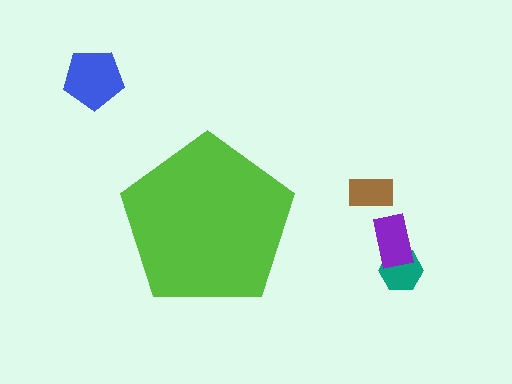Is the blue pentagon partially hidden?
No, the blue pentagon is fully visible.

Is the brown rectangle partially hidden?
No, the brown rectangle is fully visible.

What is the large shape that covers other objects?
A lime pentagon.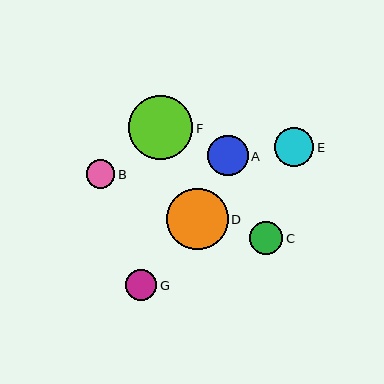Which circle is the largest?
Circle F is the largest with a size of approximately 65 pixels.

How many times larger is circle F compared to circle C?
Circle F is approximately 1.9 times the size of circle C.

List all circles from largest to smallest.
From largest to smallest: F, D, A, E, C, G, B.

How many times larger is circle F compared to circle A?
Circle F is approximately 1.6 times the size of circle A.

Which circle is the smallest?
Circle B is the smallest with a size of approximately 29 pixels.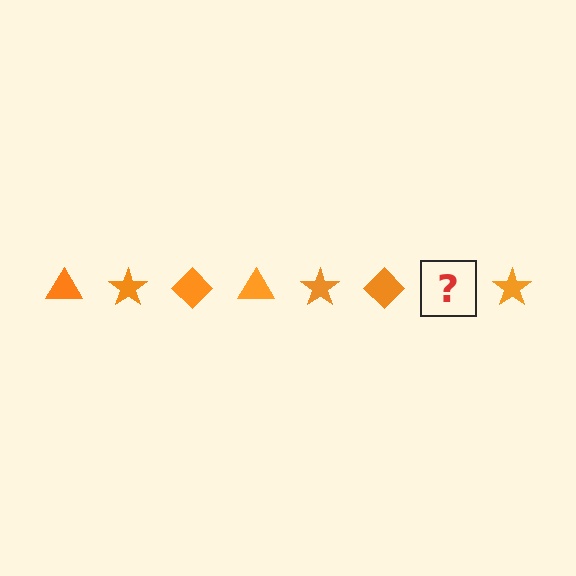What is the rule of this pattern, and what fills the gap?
The rule is that the pattern cycles through triangle, star, diamond shapes in orange. The gap should be filled with an orange triangle.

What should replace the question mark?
The question mark should be replaced with an orange triangle.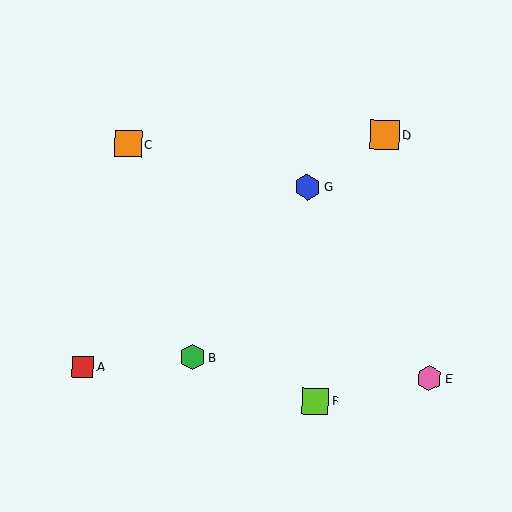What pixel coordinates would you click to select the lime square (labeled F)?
Click at (315, 401) to select the lime square F.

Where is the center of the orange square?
The center of the orange square is at (128, 144).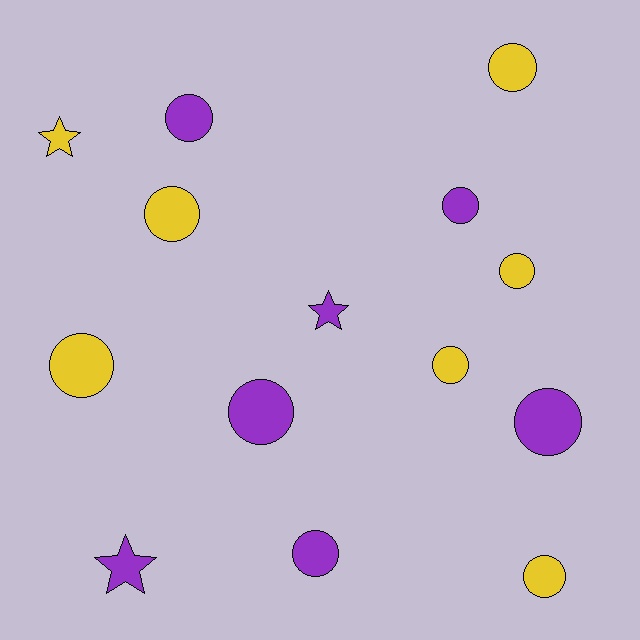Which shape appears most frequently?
Circle, with 11 objects.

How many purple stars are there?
There are 2 purple stars.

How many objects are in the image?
There are 14 objects.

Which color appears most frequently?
Yellow, with 7 objects.